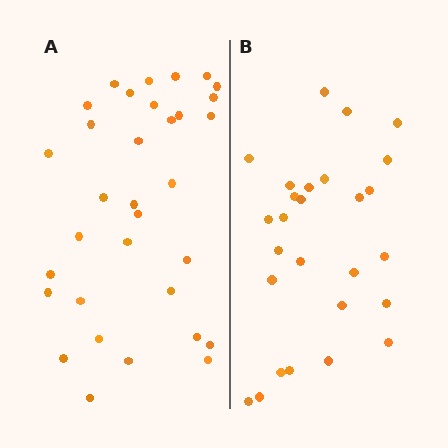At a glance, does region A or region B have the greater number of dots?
Region A (the left region) has more dots.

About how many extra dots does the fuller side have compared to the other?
Region A has about 6 more dots than region B.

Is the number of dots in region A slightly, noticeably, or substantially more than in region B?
Region A has only slightly more — the two regions are fairly close. The ratio is roughly 1.2 to 1.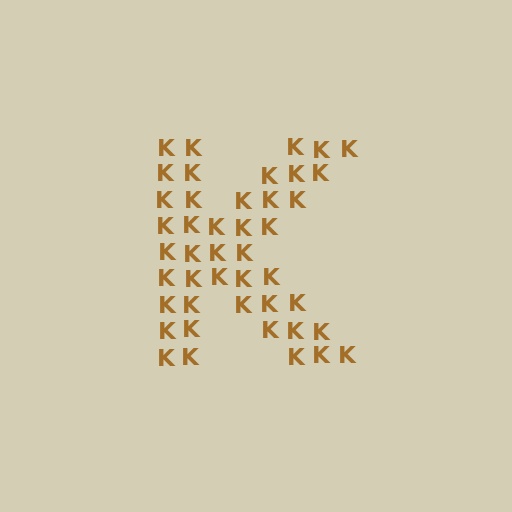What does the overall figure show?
The overall figure shows the letter K.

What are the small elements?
The small elements are letter K's.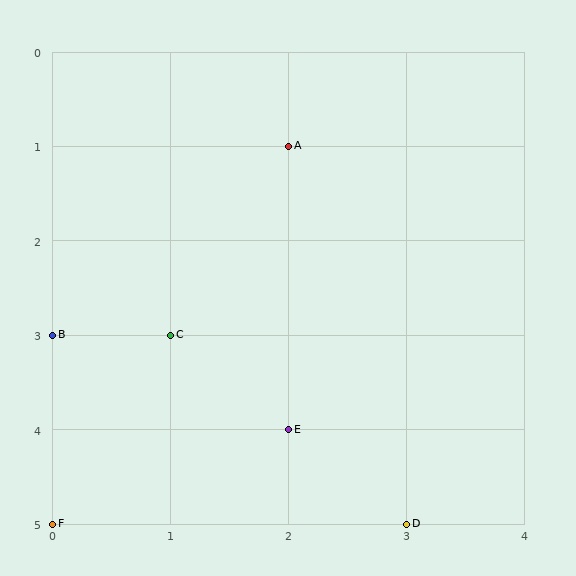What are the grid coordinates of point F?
Point F is at grid coordinates (0, 5).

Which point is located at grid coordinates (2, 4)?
Point E is at (2, 4).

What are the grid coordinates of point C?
Point C is at grid coordinates (1, 3).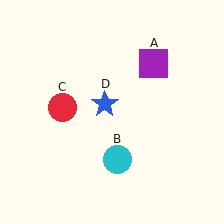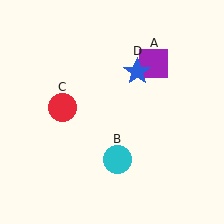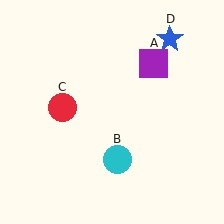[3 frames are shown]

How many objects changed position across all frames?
1 object changed position: blue star (object D).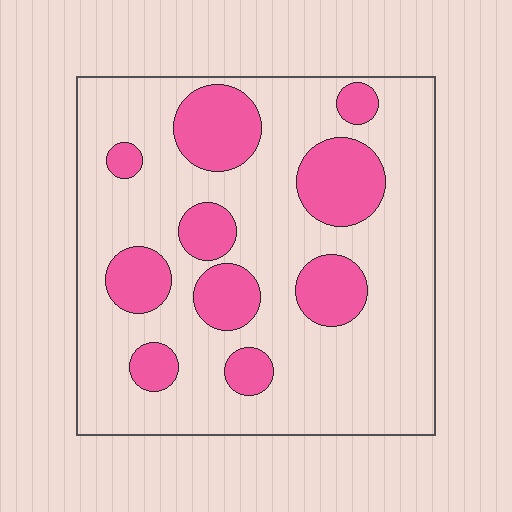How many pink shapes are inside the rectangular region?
10.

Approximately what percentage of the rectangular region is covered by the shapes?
Approximately 25%.